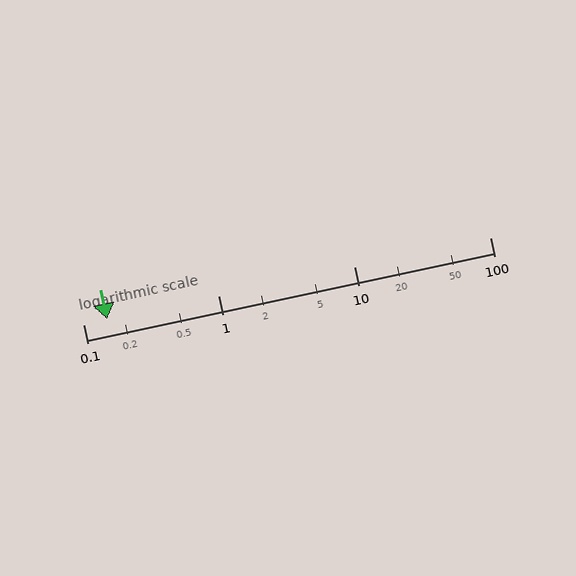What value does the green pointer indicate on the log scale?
The pointer indicates approximately 0.15.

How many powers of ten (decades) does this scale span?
The scale spans 3 decades, from 0.1 to 100.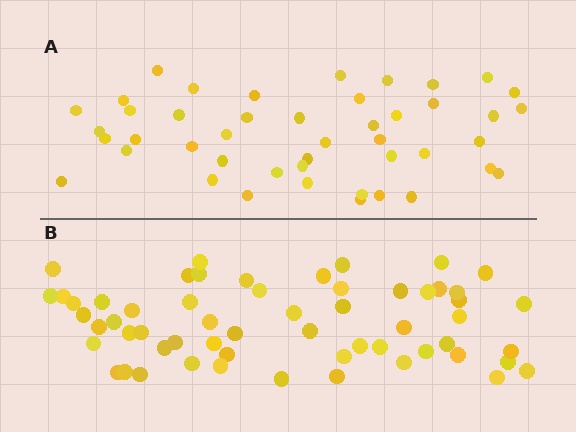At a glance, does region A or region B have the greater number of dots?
Region B (the bottom region) has more dots.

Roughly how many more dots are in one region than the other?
Region B has approximately 15 more dots than region A.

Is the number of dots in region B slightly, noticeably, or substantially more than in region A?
Region B has noticeably more, but not dramatically so. The ratio is roughly 1.3 to 1.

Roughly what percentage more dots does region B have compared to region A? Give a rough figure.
About 30% more.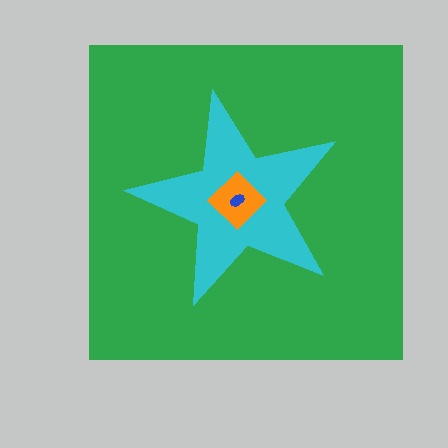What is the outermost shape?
The green square.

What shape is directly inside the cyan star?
The orange diamond.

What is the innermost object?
The blue ellipse.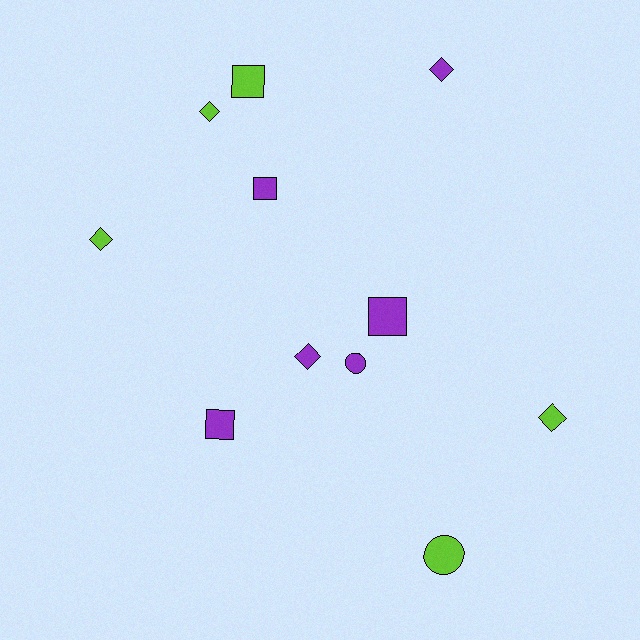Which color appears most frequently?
Purple, with 6 objects.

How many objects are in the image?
There are 11 objects.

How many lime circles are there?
There is 1 lime circle.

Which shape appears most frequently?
Diamond, with 5 objects.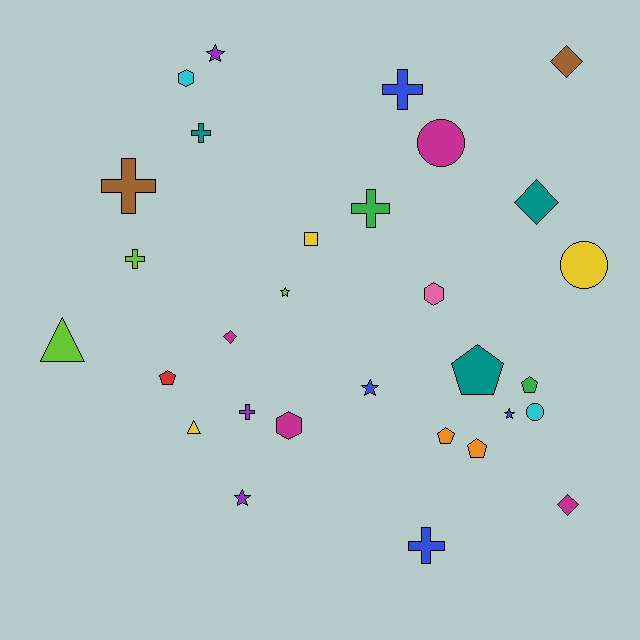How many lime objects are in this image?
There are 3 lime objects.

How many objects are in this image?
There are 30 objects.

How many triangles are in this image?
There are 2 triangles.